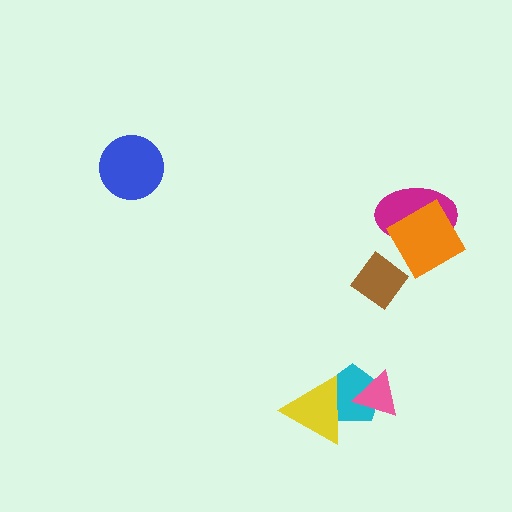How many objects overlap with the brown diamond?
1 object overlaps with the brown diamond.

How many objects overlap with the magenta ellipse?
1 object overlaps with the magenta ellipse.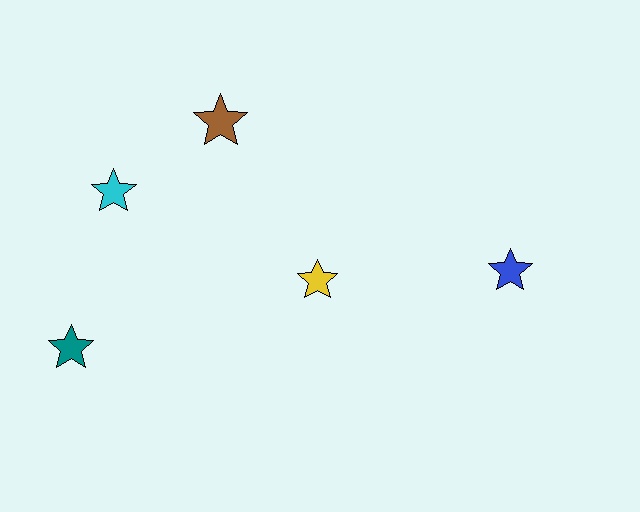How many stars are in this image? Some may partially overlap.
There are 5 stars.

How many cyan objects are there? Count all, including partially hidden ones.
There is 1 cyan object.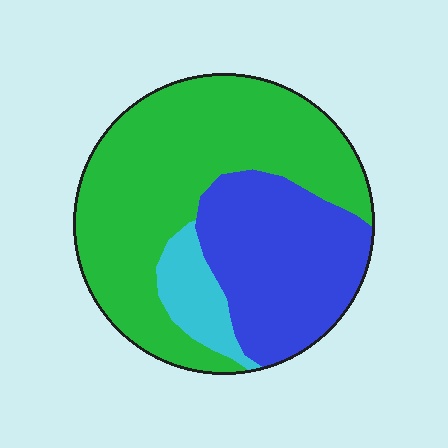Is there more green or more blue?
Green.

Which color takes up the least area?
Cyan, at roughly 10%.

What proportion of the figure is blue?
Blue takes up about one third (1/3) of the figure.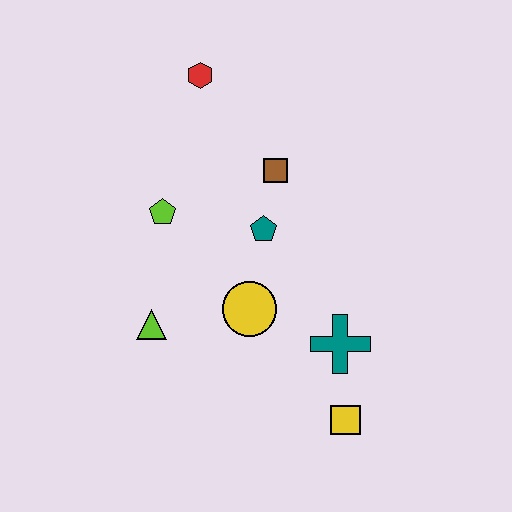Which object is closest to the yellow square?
The teal cross is closest to the yellow square.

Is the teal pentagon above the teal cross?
Yes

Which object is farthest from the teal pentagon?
The yellow square is farthest from the teal pentagon.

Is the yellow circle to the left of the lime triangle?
No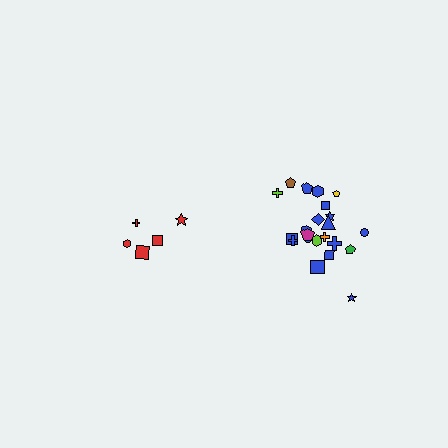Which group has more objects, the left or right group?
The right group.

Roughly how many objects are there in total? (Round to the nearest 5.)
Roughly 25 objects in total.